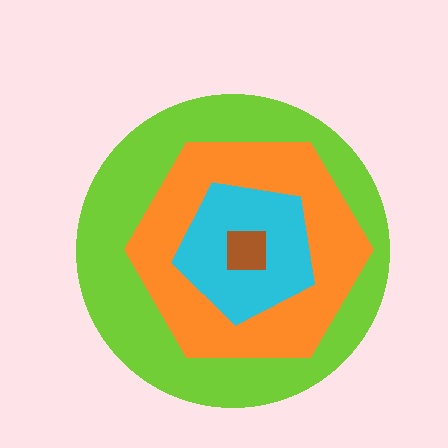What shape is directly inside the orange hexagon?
The cyan pentagon.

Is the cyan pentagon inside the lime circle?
Yes.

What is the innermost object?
The brown square.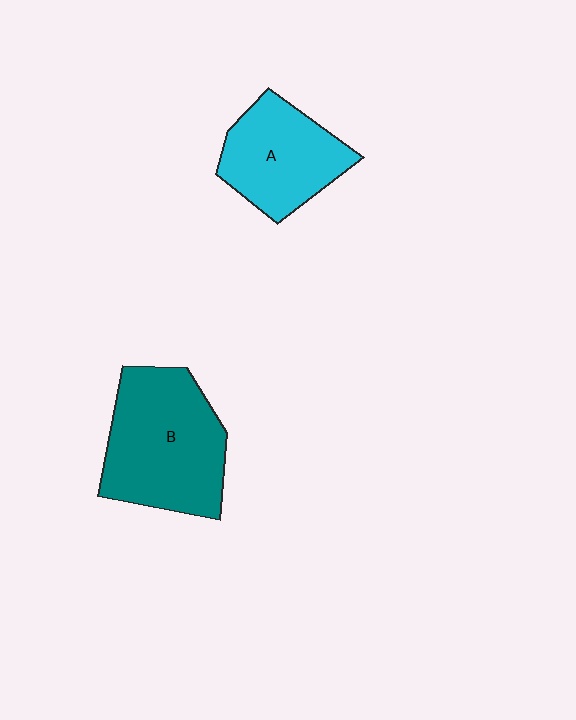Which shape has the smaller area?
Shape A (cyan).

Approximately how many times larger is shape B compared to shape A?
Approximately 1.4 times.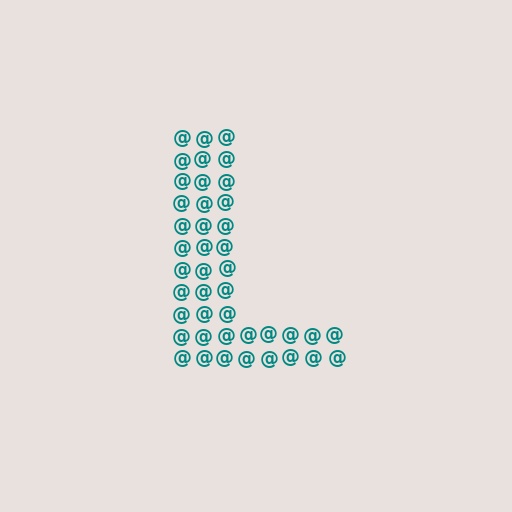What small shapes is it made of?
It is made of small at signs.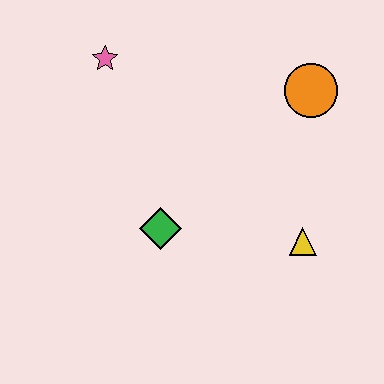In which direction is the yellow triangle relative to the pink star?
The yellow triangle is to the right of the pink star.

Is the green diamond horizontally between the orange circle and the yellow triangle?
No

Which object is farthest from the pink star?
The yellow triangle is farthest from the pink star.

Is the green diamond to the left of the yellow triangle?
Yes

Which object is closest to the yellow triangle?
The green diamond is closest to the yellow triangle.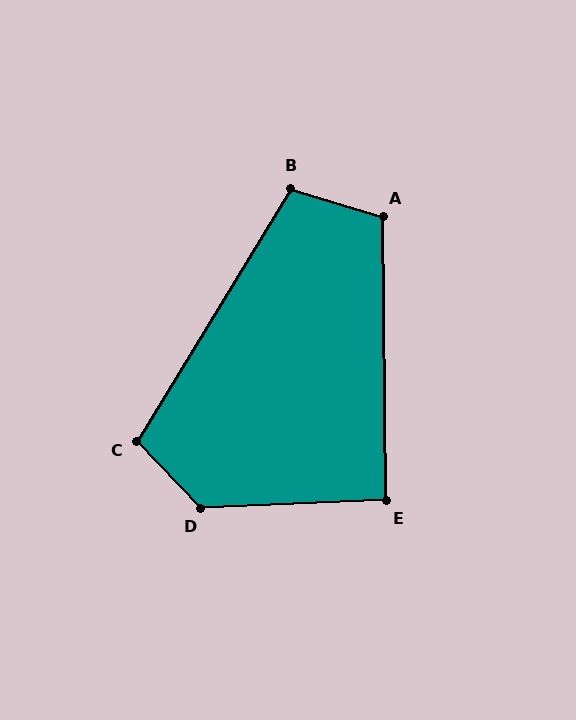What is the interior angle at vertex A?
Approximately 108 degrees (obtuse).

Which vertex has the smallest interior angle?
E, at approximately 92 degrees.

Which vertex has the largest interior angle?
D, at approximately 132 degrees.